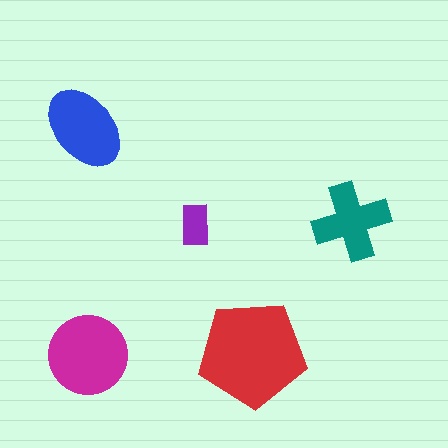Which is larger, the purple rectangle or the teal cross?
The teal cross.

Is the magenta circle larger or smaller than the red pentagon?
Smaller.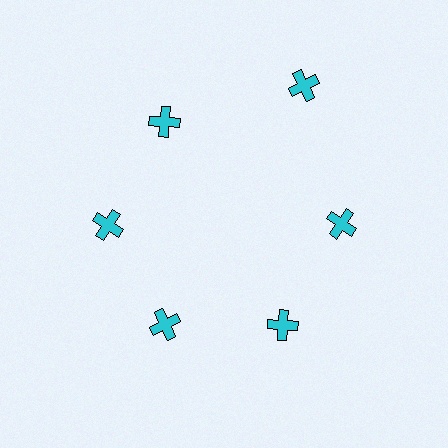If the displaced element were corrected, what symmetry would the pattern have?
It would have 6-fold rotational symmetry — the pattern would map onto itself every 60 degrees.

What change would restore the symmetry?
The symmetry would be restored by moving it inward, back onto the ring so that all 6 crosses sit at equal angles and equal distance from the center.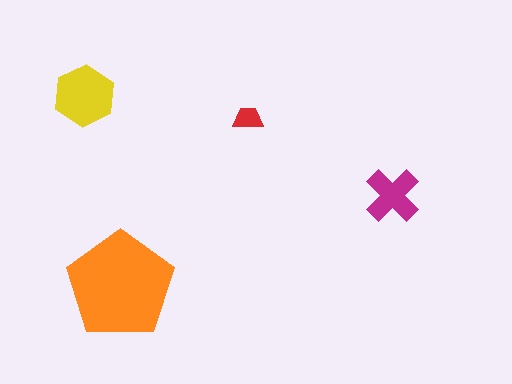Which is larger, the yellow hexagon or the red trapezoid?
The yellow hexagon.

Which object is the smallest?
The red trapezoid.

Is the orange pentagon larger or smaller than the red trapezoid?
Larger.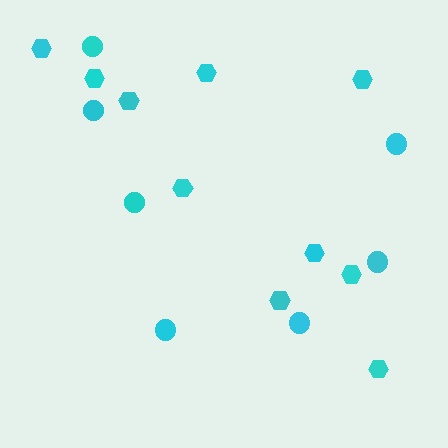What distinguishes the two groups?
There are 2 groups: one group of hexagons (10) and one group of circles (7).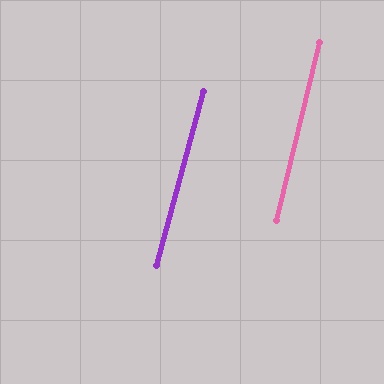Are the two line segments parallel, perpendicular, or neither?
Parallel — their directions differ by only 1.8°.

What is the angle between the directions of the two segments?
Approximately 2 degrees.